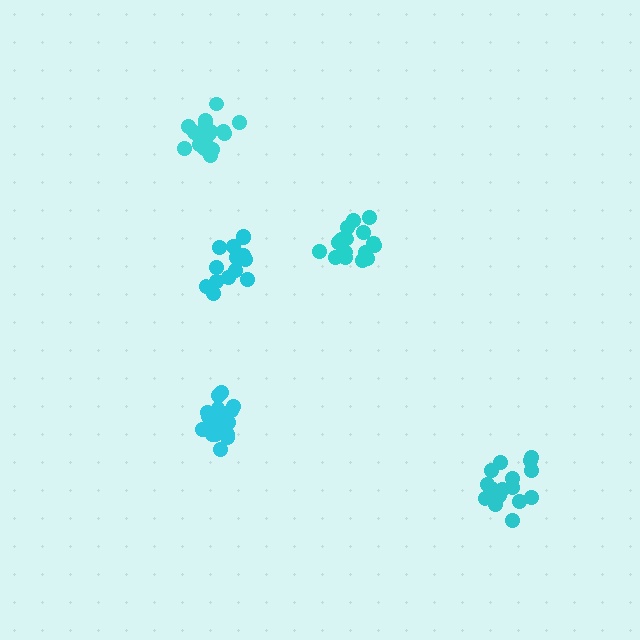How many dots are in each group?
Group 1: 14 dots, Group 2: 17 dots, Group 3: 17 dots, Group 4: 17 dots, Group 5: 17 dots (82 total).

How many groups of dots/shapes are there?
There are 5 groups.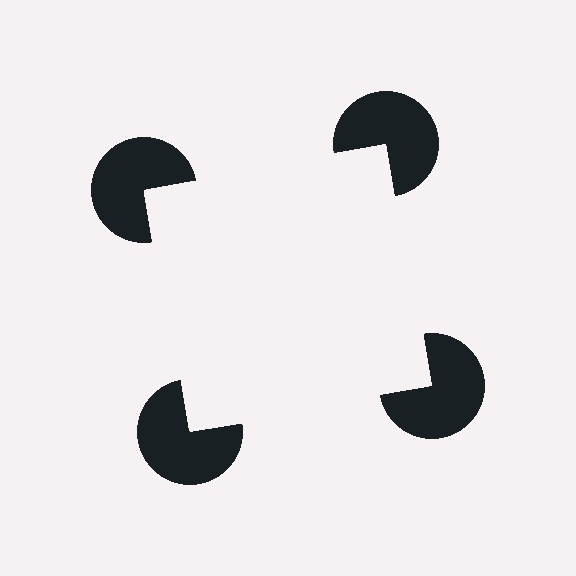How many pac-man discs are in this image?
There are 4 — one at each vertex of the illusory square.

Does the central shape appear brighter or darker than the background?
It typically appears slightly brighter than the background, even though no actual brightness change is drawn.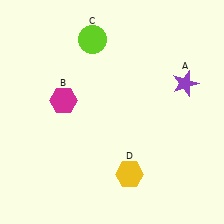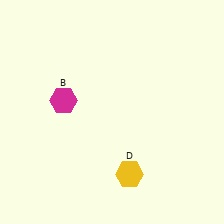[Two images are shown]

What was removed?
The purple star (A), the lime circle (C) were removed in Image 2.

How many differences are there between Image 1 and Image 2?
There are 2 differences between the two images.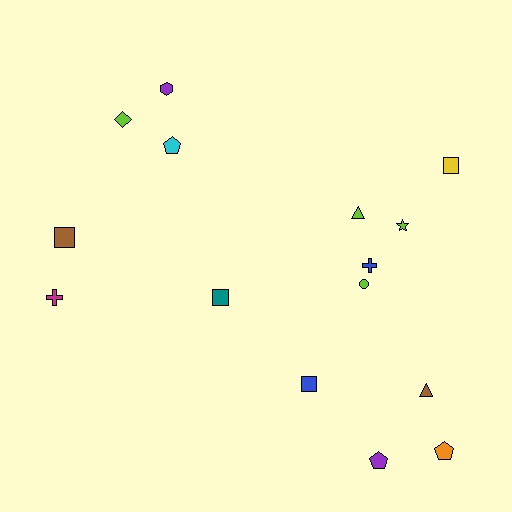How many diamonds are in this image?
There is 1 diamond.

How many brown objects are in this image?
There are 2 brown objects.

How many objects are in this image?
There are 15 objects.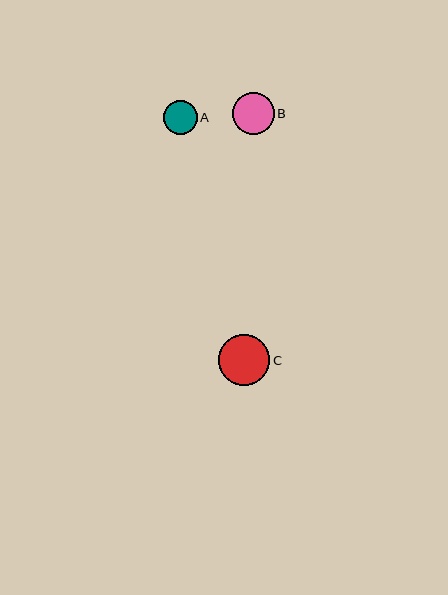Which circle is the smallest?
Circle A is the smallest with a size of approximately 34 pixels.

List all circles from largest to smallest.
From largest to smallest: C, B, A.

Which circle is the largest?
Circle C is the largest with a size of approximately 51 pixels.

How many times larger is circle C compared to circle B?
Circle C is approximately 1.2 times the size of circle B.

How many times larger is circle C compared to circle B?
Circle C is approximately 1.2 times the size of circle B.